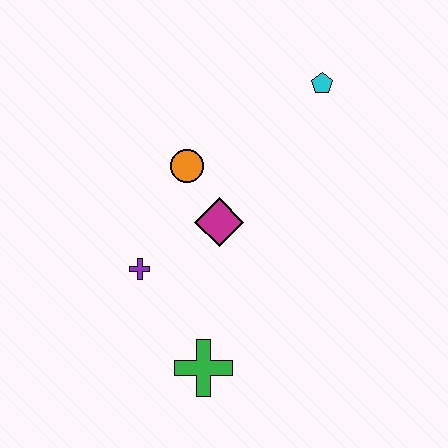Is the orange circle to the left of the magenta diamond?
Yes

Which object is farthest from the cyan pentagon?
The green cross is farthest from the cyan pentagon.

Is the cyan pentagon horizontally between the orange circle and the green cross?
No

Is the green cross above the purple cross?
No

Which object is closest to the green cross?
The purple cross is closest to the green cross.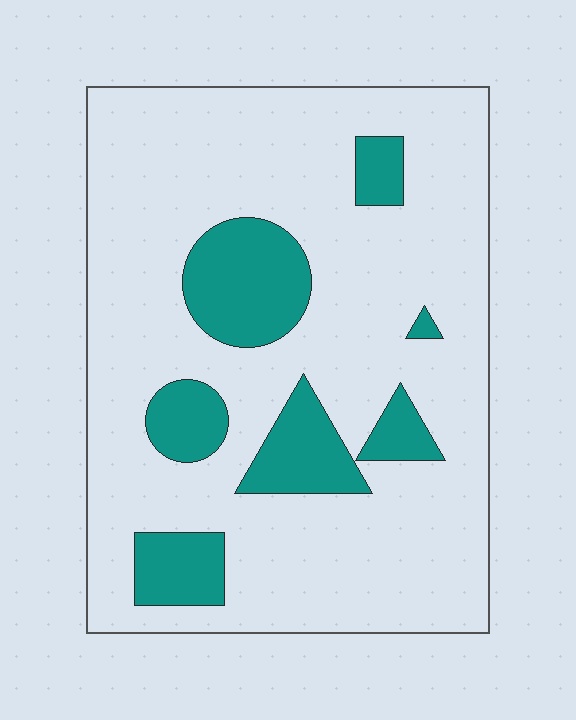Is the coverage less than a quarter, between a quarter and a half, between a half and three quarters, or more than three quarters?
Less than a quarter.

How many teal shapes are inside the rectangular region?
7.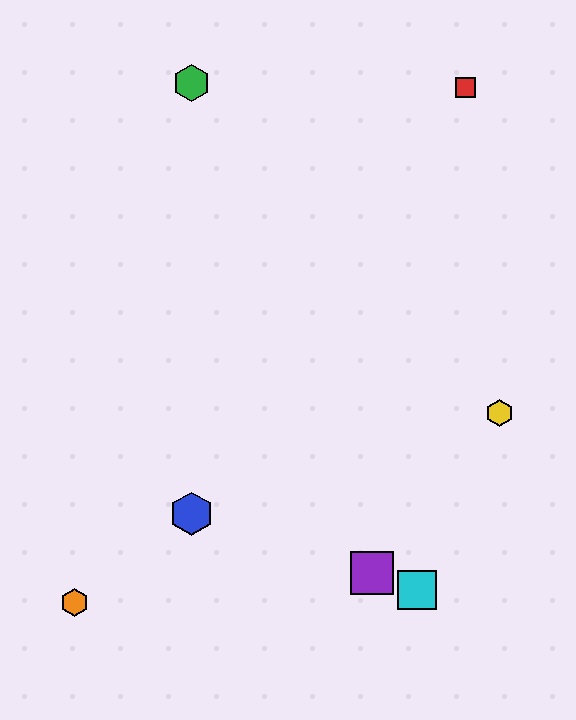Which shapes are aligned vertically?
The blue hexagon, the green hexagon are aligned vertically.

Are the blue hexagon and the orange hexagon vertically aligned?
No, the blue hexagon is at x≈191 and the orange hexagon is at x≈74.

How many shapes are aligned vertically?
2 shapes (the blue hexagon, the green hexagon) are aligned vertically.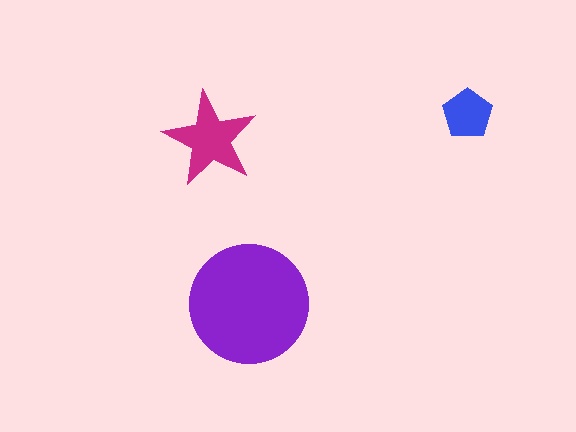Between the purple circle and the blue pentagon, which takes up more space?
The purple circle.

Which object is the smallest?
The blue pentagon.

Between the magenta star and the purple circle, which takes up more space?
The purple circle.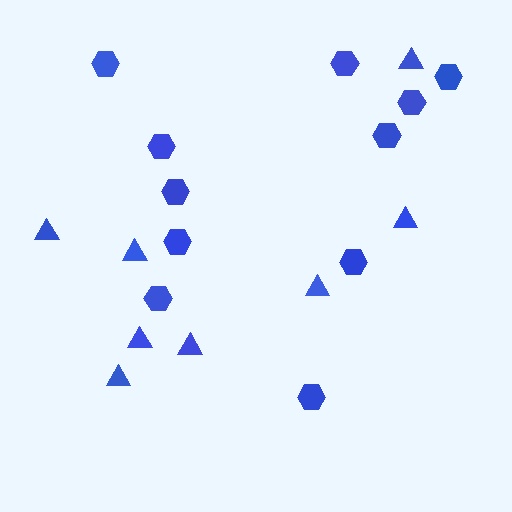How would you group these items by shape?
There are 2 groups: one group of triangles (8) and one group of hexagons (11).